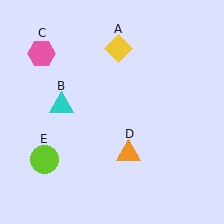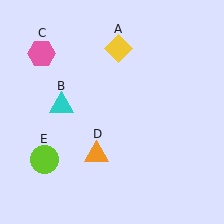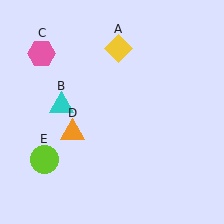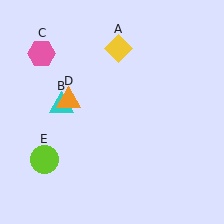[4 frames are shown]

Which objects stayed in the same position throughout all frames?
Yellow diamond (object A) and cyan triangle (object B) and pink hexagon (object C) and lime circle (object E) remained stationary.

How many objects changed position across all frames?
1 object changed position: orange triangle (object D).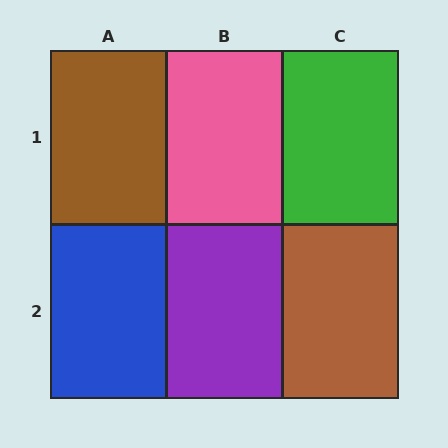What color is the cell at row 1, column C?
Green.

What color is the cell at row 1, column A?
Brown.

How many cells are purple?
1 cell is purple.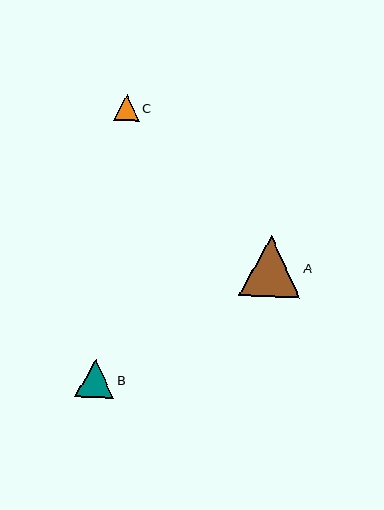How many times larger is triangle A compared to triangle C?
Triangle A is approximately 2.4 times the size of triangle C.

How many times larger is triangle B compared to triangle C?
Triangle B is approximately 1.5 times the size of triangle C.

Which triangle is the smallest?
Triangle C is the smallest with a size of approximately 25 pixels.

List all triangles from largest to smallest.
From largest to smallest: A, B, C.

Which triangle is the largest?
Triangle A is the largest with a size of approximately 60 pixels.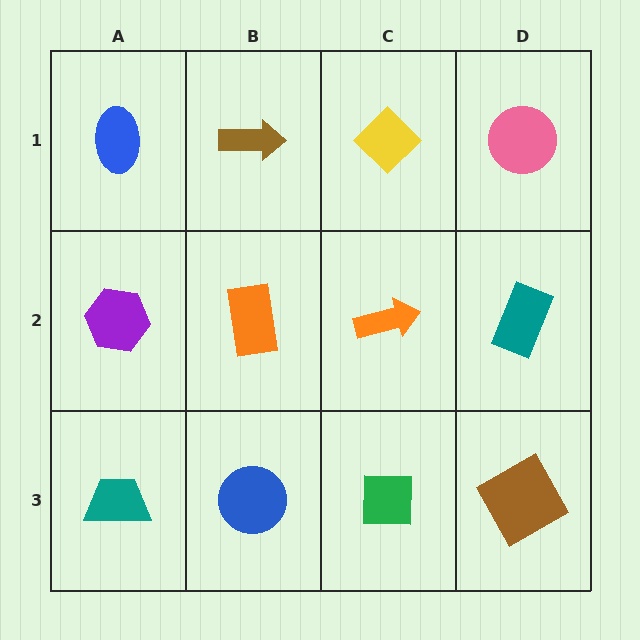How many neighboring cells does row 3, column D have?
2.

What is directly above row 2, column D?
A pink circle.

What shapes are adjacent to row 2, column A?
A blue ellipse (row 1, column A), a teal trapezoid (row 3, column A), an orange rectangle (row 2, column B).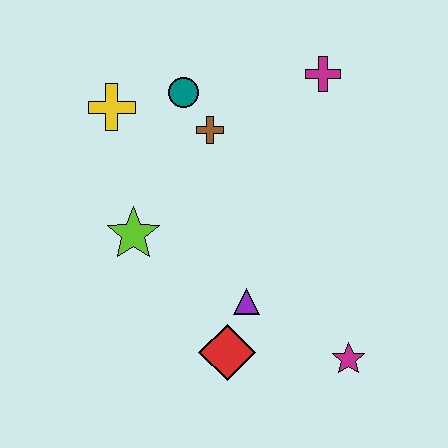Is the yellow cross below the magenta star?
No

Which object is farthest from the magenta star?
The yellow cross is farthest from the magenta star.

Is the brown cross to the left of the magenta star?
Yes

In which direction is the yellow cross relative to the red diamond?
The yellow cross is above the red diamond.